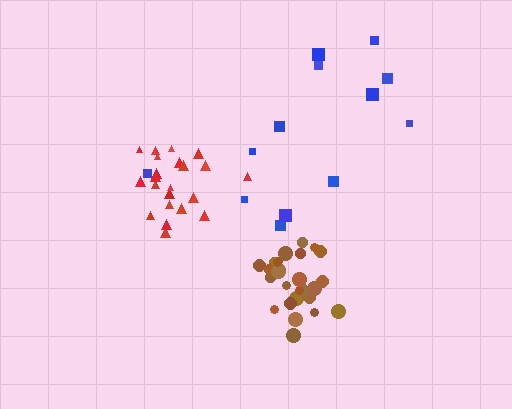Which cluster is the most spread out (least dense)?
Blue.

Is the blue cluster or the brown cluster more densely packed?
Brown.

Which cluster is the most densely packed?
Brown.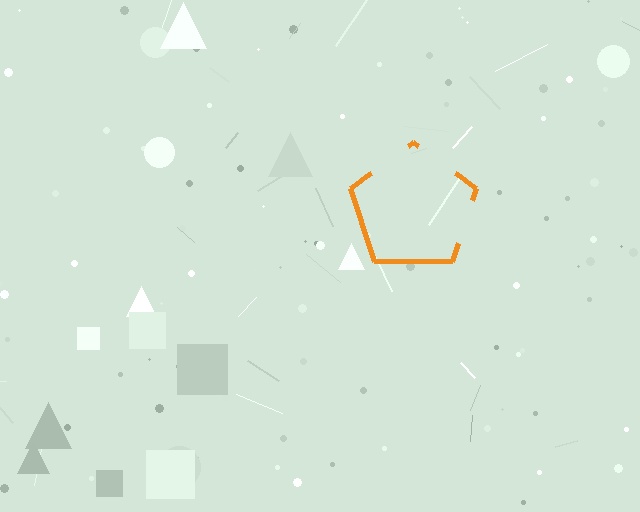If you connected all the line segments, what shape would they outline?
They would outline a pentagon.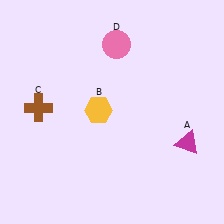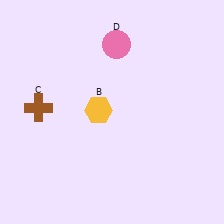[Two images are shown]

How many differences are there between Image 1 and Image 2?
There is 1 difference between the two images.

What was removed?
The magenta triangle (A) was removed in Image 2.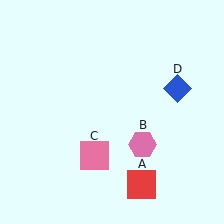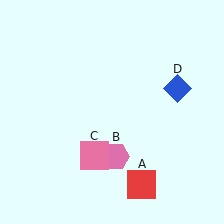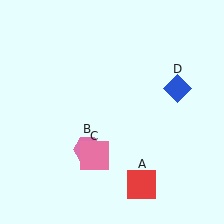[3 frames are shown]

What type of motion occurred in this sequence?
The pink hexagon (object B) rotated clockwise around the center of the scene.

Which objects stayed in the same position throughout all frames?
Red square (object A) and pink square (object C) and blue diamond (object D) remained stationary.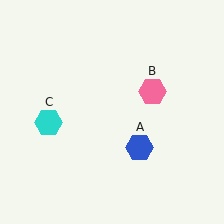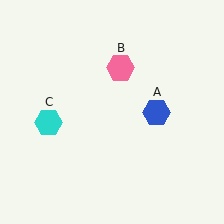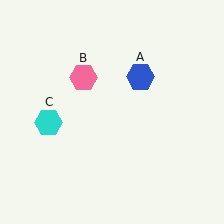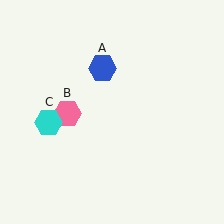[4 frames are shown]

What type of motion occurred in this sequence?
The blue hexagon (object A), pink hexagon (object B) rotated counterclockwise around the center of the scene.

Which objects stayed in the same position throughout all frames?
Cyan hexagon (object C) remained stationary.